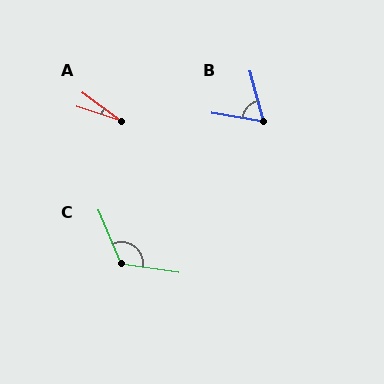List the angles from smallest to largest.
A (18°), B (65°), C (121°).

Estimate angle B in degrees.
Approximately 65 degrees.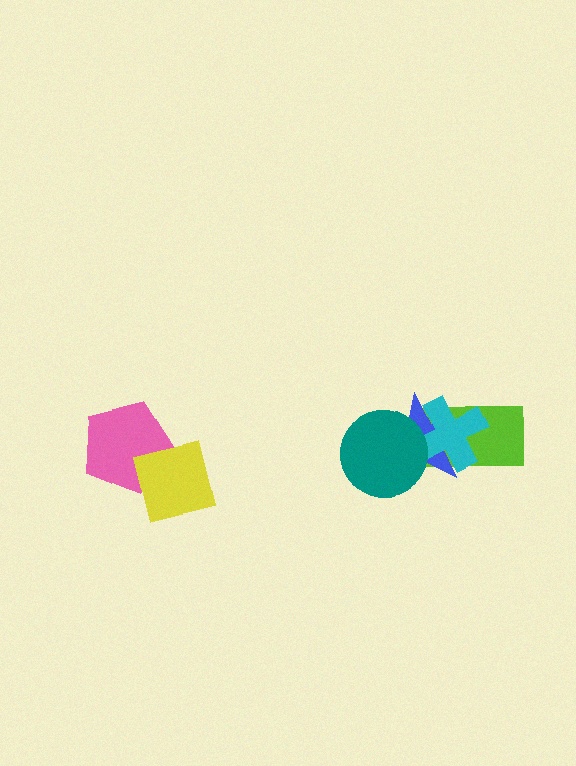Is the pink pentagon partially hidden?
Yes, it is partially covered by another shape.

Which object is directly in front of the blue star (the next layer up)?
The cyan cross is directly in front of the blue star.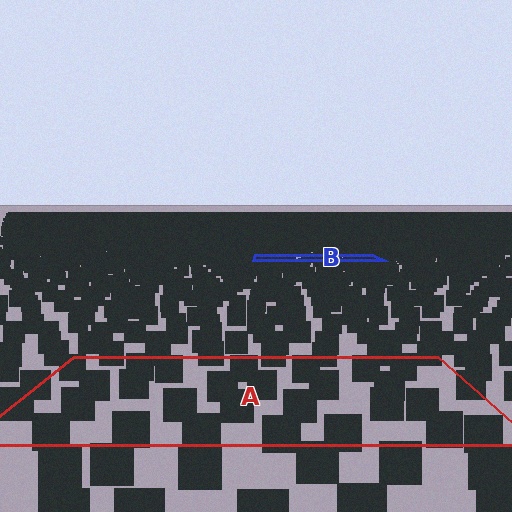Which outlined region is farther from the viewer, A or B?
Region B is farther from the viewer — the texture elements inside it appear smaller and more densely packed.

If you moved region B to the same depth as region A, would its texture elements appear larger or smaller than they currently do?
They would appear larger. At a closer depth, the same texture elements are projected at a bigger on-screen size.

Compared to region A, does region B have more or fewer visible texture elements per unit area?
Region B has more texture elements per unit area — they are packed more densely because it is farther away.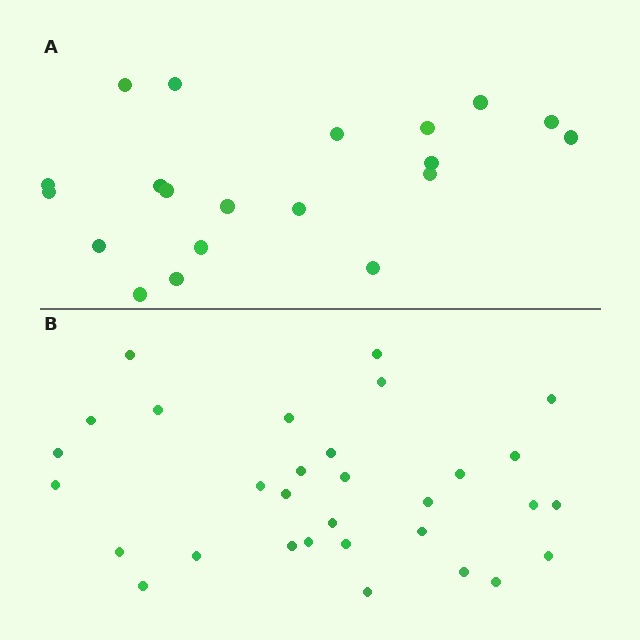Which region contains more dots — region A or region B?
Region B (the bottom region) has more dots.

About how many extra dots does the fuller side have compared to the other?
Region B has roughly 12 or so more dots than region A.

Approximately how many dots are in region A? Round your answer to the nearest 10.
About 20 dots.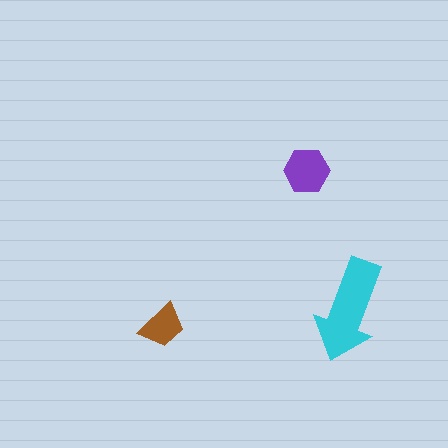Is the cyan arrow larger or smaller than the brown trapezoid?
Larger.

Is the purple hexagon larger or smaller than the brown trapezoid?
Larger.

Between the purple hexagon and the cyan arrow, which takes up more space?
The cyan arrow.